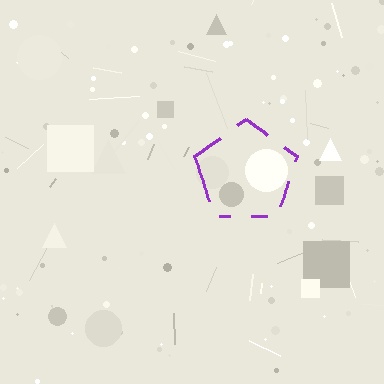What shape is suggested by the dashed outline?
The dashed outline suggests a pentagon.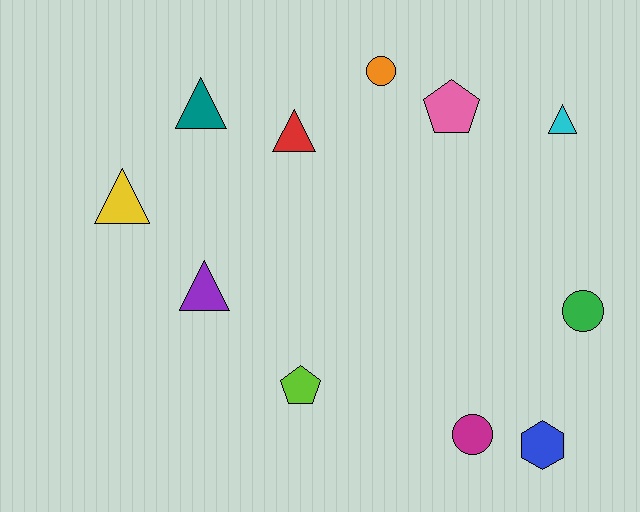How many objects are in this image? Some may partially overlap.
There are 11 objects.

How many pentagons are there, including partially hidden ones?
There are 2 pentagons.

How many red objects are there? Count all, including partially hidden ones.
There is 1 red object.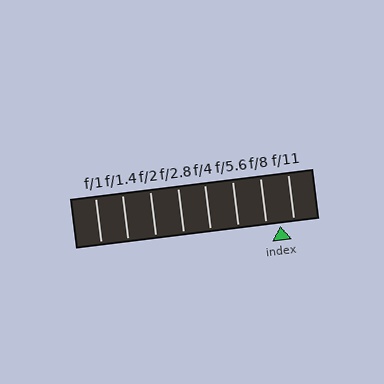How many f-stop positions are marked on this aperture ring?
There are 8 f-stop positions marked.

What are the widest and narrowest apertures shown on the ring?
The widest aperture shown is f/1 and the narrowest is f/11.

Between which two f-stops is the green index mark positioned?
The index mark is between f/8 and f/11.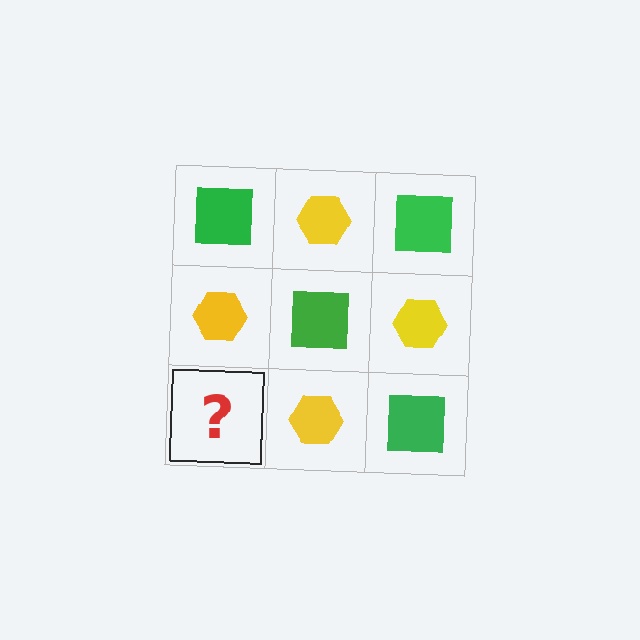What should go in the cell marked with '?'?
The missing cell should contain a green square.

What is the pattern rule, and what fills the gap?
The rule is that it alternates green square and yellow hexagon in a checkerboard pattern. The gap should be filled with a green square.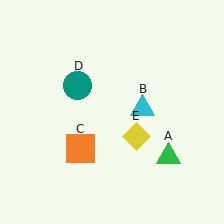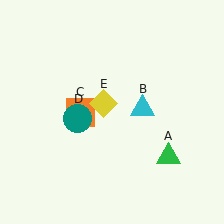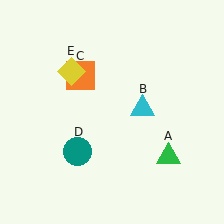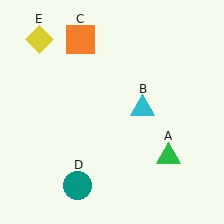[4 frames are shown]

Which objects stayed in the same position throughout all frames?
Green triangle (object A) and cyan triangle (object B) remained stationary.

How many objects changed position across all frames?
3 objects changed position: orange square (object C), teal circle (object D), yellow diamond (object E).